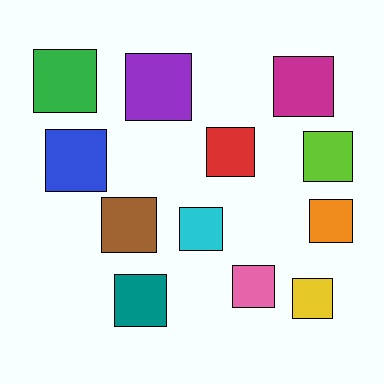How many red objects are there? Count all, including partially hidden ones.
There is 1 red object.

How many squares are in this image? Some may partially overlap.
There are 12 squares.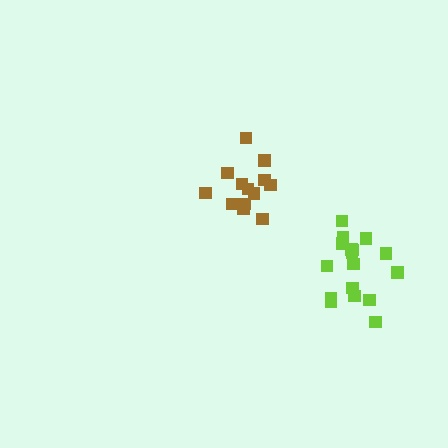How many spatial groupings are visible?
There are 2 spatial groupings.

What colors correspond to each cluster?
The clusters are colored: brown, lime.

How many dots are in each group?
Group 1: 13 dots, Group 2: 17 dots (30 total).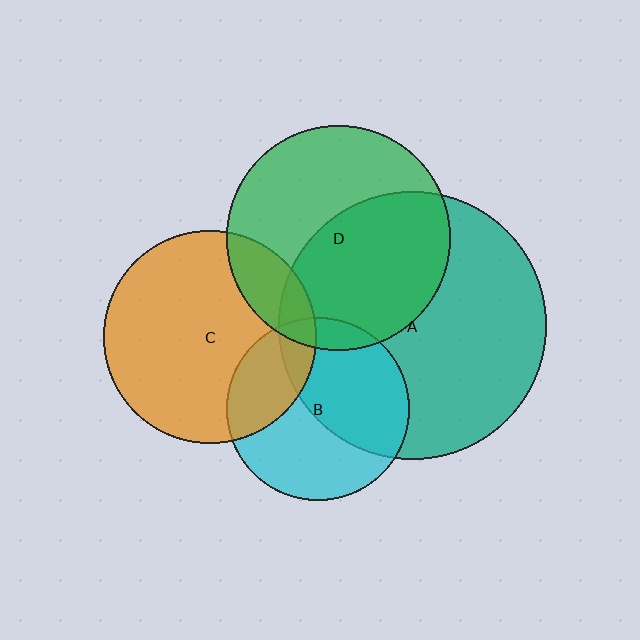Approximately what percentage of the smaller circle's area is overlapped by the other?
Approximately 25%.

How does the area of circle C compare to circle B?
Approximately 1.3 times.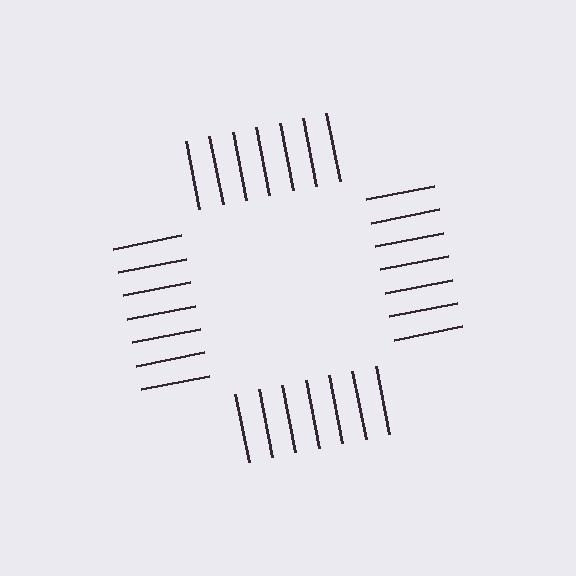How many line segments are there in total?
28 — 7 along each of the 4 edges.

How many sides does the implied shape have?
4 sides — the line-ends trace a square.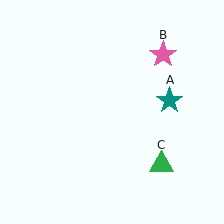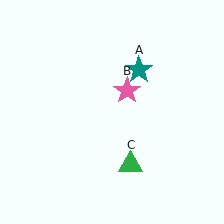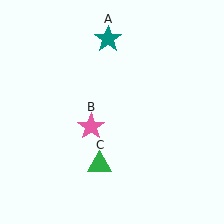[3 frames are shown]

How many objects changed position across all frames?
3 objects changed position: teal star (object A), pink star (object B), green triangle (object C).